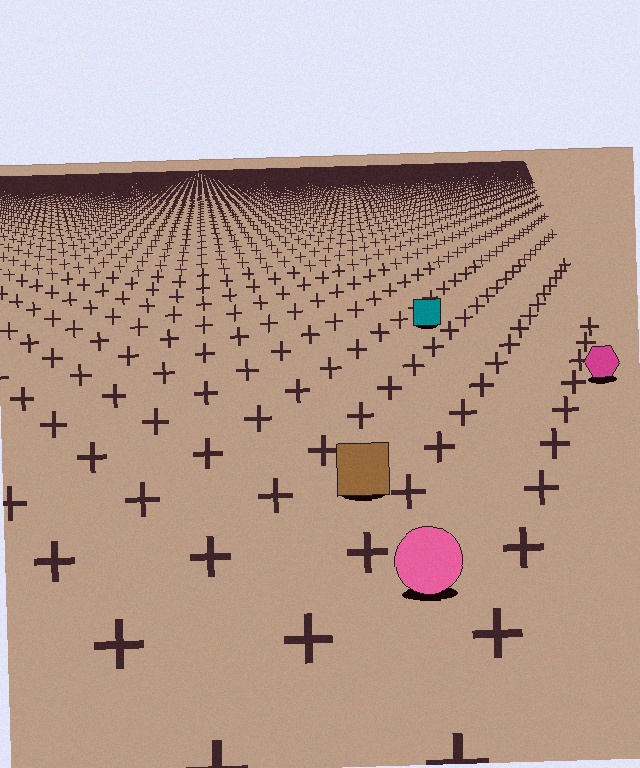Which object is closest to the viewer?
The pink circle is closest. The texture marks near it are larger and more spread out.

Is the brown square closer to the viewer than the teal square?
Yes. The brown square is closer — you can tell from the texture gradient: the ground texture is coarser near it.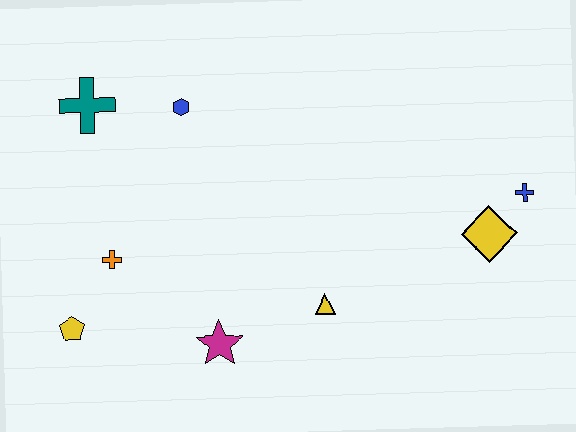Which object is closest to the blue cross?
The yellow diamond is closest to the blue cross.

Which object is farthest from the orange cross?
The blue cross is farthest from the orange cross.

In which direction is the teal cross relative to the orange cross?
The teal cross is above the orange cross.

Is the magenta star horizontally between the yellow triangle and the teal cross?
Yes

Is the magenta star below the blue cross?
Yes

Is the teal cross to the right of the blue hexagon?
No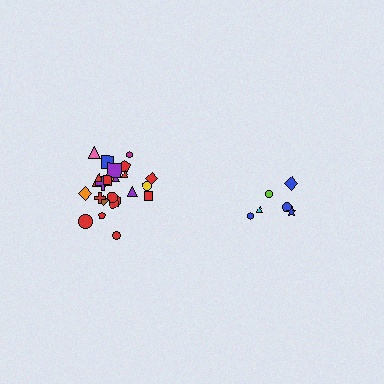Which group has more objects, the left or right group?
The left group.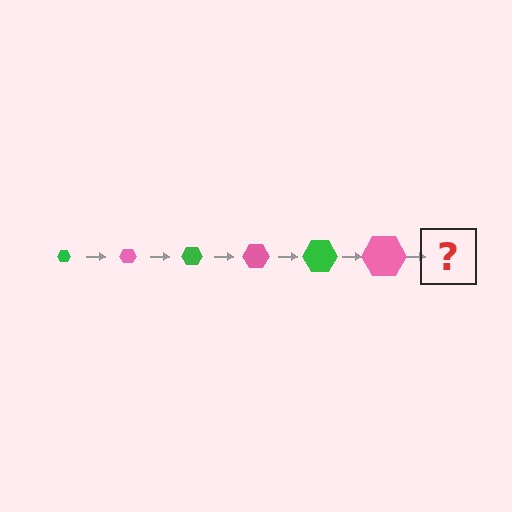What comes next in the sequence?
The next element should be a green hexagon, larger than the previous one.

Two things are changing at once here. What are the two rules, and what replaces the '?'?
The two rules are that the hexagon grows larger each step and the color cycles through green and pink. The '?' should be a green hexagon, larger than the previous one.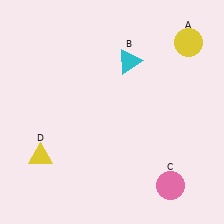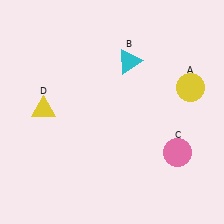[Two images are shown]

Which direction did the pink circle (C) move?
The pink circle (C) moved up.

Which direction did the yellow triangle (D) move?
The yellow triangle (D) moved up.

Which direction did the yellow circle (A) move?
The yellow circle (A) moved down.